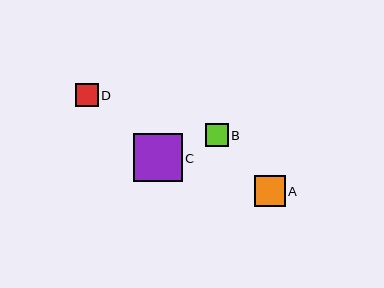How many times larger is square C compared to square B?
Square C is approximately 2.1 times the size of square B.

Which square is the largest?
Square C is the largest with a size of approximately 48 pixels.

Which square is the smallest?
Square D is the smallest with a size of approximately 23 pixels.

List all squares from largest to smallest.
From largest to smallest: C, A, B, D.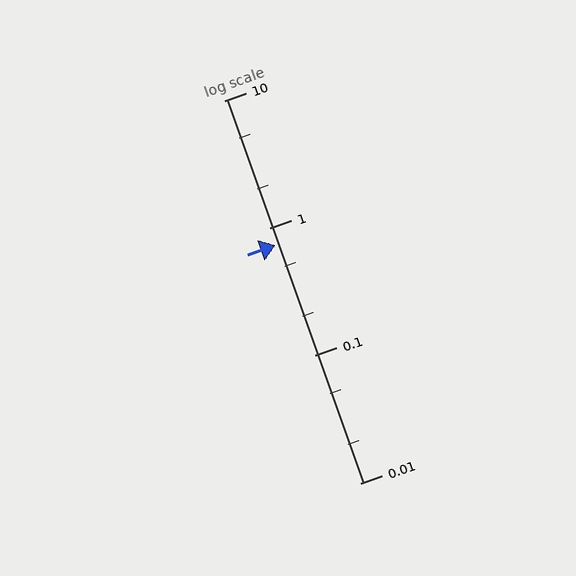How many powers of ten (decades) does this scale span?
The scale spans 3 decades, from 0.01 to 10.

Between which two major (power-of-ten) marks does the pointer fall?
The pointer is between 0.1 and 1.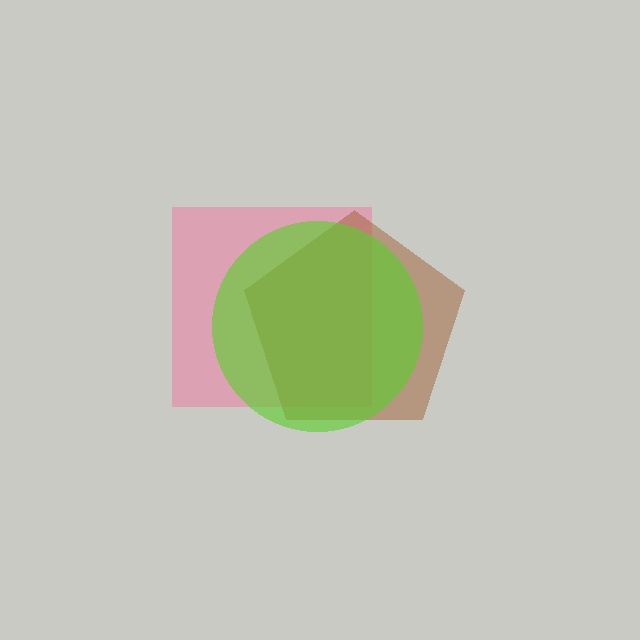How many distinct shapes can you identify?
There are 3 distinct shapes: a pink square, a brown pentagon, a lime circle.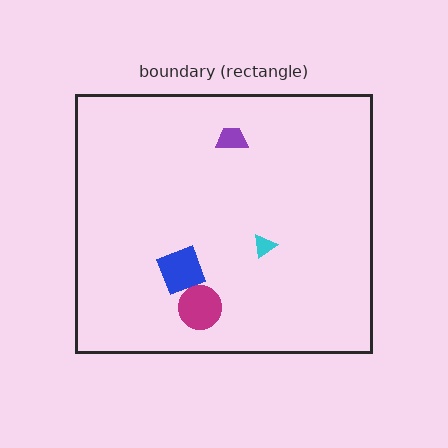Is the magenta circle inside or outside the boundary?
Inside.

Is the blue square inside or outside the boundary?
Inside.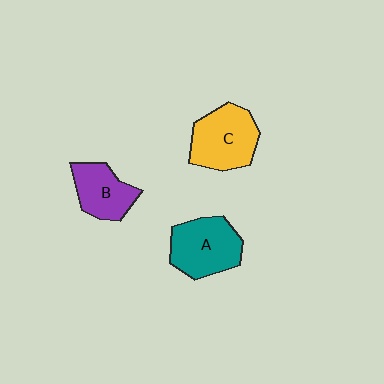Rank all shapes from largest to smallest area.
From largest to smallest: A (teal), C (yellow), B (purple).